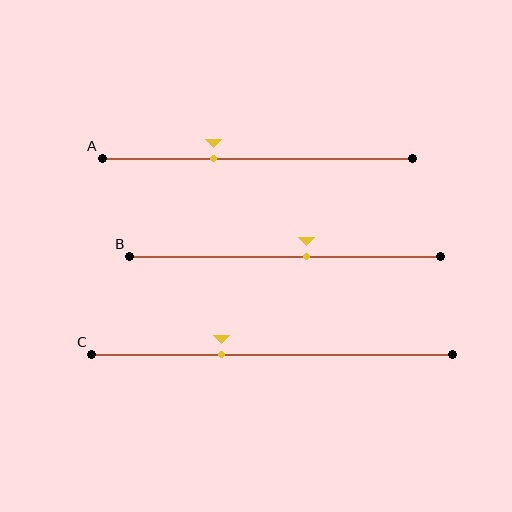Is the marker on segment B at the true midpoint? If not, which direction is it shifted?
No, the marker on segment B is shifted to the right by about 7% of the segment length.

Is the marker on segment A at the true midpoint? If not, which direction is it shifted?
No, the marker on segment A is shifted to the left by about 14% of the segment length.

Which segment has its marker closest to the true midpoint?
Segment B has its marker closest to the true midpoint.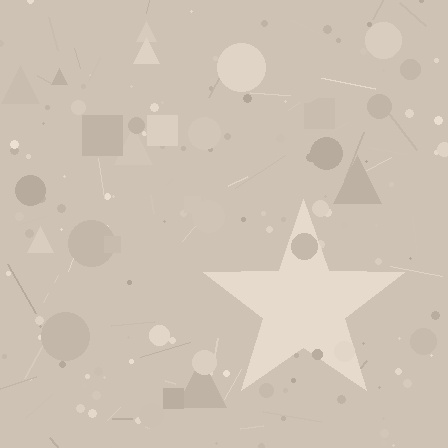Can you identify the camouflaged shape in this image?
The camouflaged shape is a star.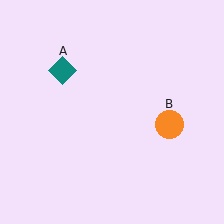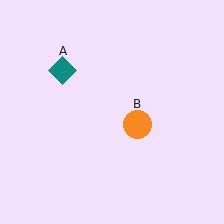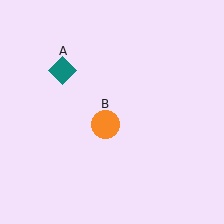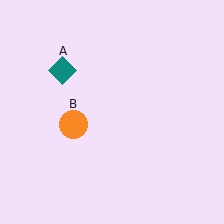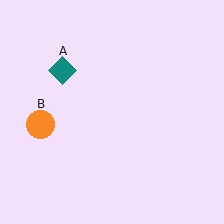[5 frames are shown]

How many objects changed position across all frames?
1 object changed position: orange circle (object B).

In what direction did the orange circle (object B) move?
The orange circle (object B) moved left.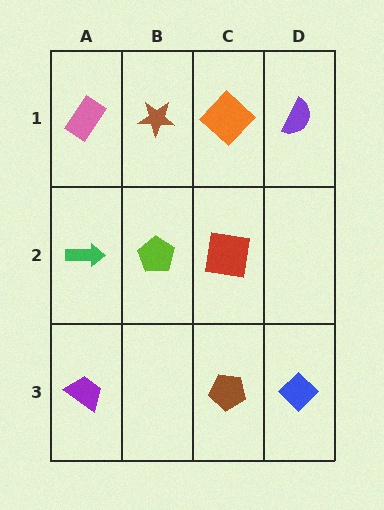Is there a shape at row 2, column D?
No, that cell is empty.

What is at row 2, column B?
A lime pentagon.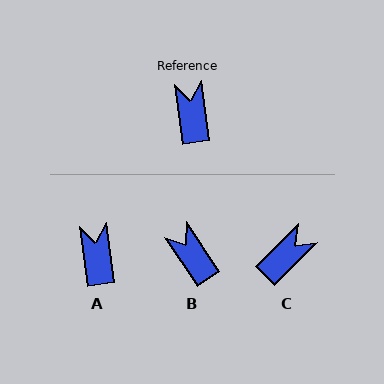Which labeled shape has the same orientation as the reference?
A.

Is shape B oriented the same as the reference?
No, it is off by about 26 degrees.